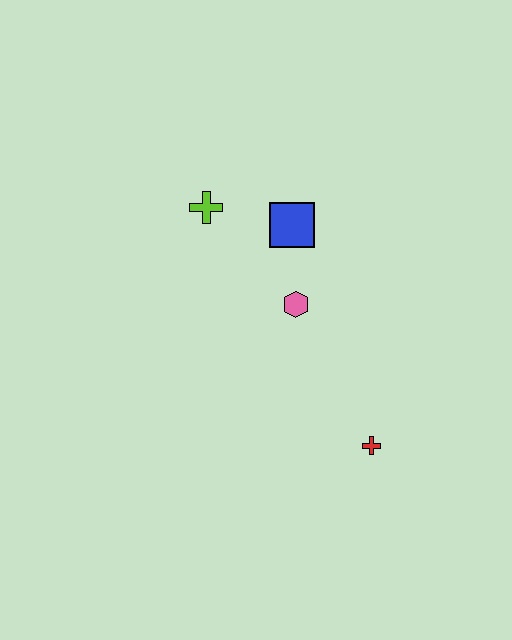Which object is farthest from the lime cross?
The red cross is farthest from the lime cross.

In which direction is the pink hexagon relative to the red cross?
The pink hexagon is above the red cross.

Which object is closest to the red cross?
The pink hexagon is closest to the red cross.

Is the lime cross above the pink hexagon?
Yes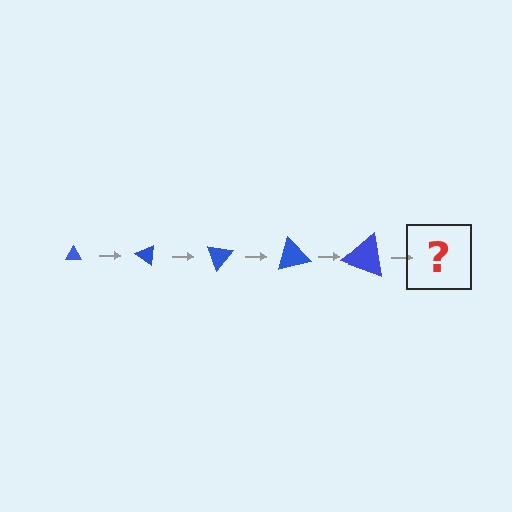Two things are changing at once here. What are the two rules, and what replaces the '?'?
The two rules are that the triangle grows larger each step and it rotates 35 degrees each step. The '?' should be a triangle, larger than the previous one and rotated 175 degrees from the start.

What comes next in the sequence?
The next element should be a triangle, larger than the previous one and rotated 175 degrees from the start.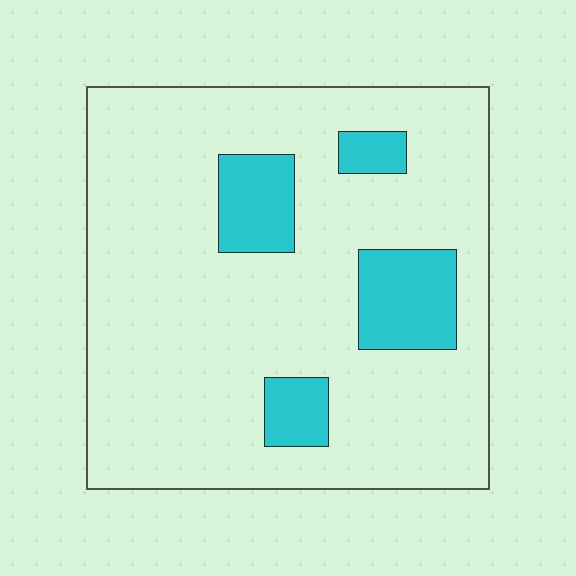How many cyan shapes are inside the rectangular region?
4.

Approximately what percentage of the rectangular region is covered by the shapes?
Approximately 15%.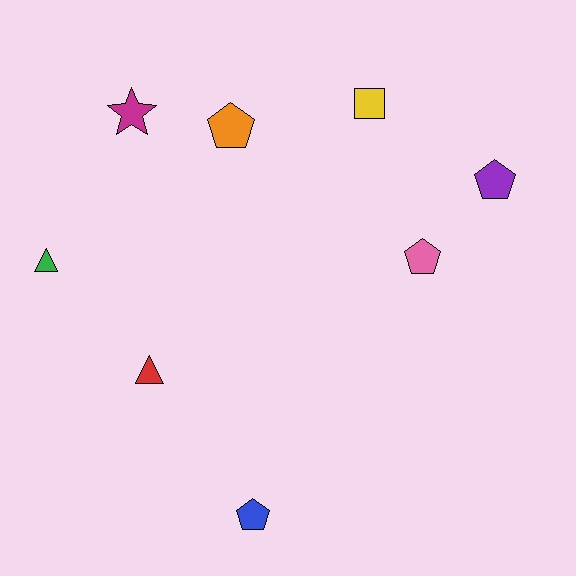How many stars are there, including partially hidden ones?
There is 1 star.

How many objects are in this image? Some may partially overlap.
There are 8 objects.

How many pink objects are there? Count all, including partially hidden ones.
There is 1 pink object.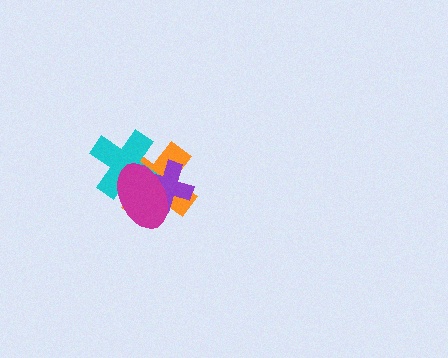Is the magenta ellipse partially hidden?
No, no other shape covers it.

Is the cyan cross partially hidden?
Yes, it is partially covered by another shape.